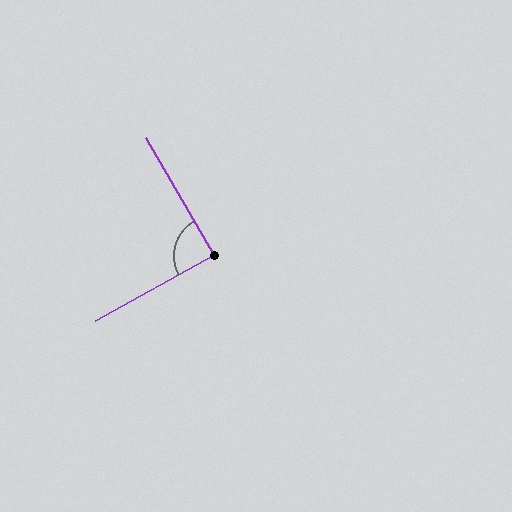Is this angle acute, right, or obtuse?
It is approximately a right angle.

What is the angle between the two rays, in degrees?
Approximately 89 degrees.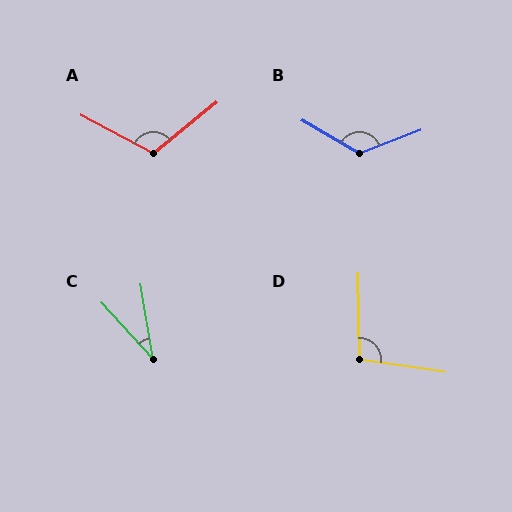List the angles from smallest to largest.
C (34°), D (100°), A (113°), B (128°).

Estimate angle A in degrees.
Approximately 113 degrees.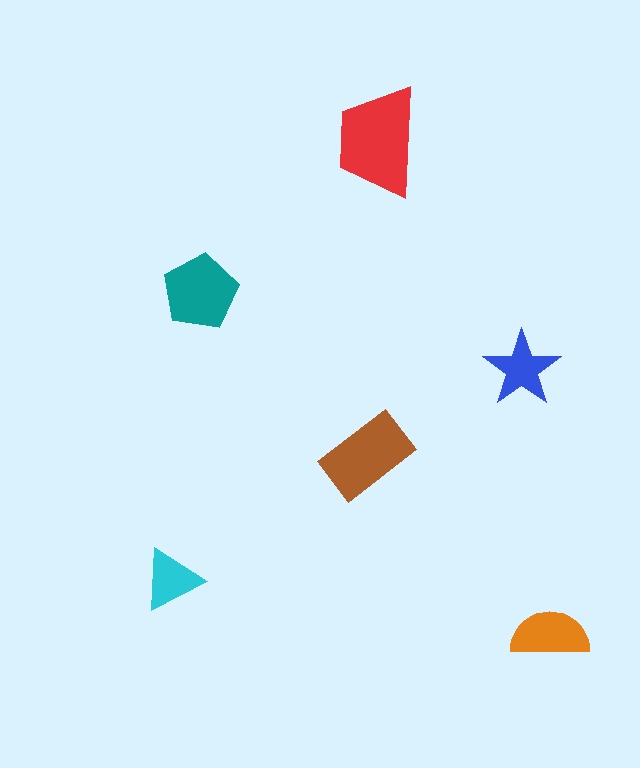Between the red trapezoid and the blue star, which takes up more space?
The red trapezoid.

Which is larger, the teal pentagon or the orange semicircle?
The teal pentagon.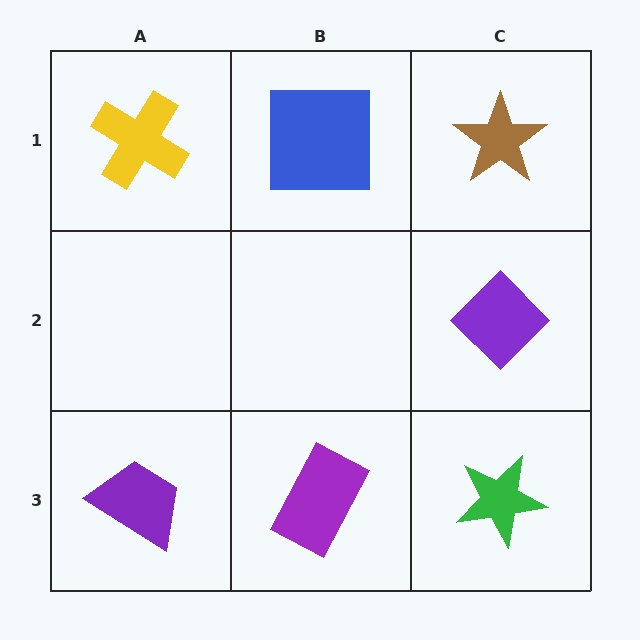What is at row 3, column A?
A purple trapezoid.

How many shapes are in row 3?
3 shapes.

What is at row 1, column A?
A yellow cross.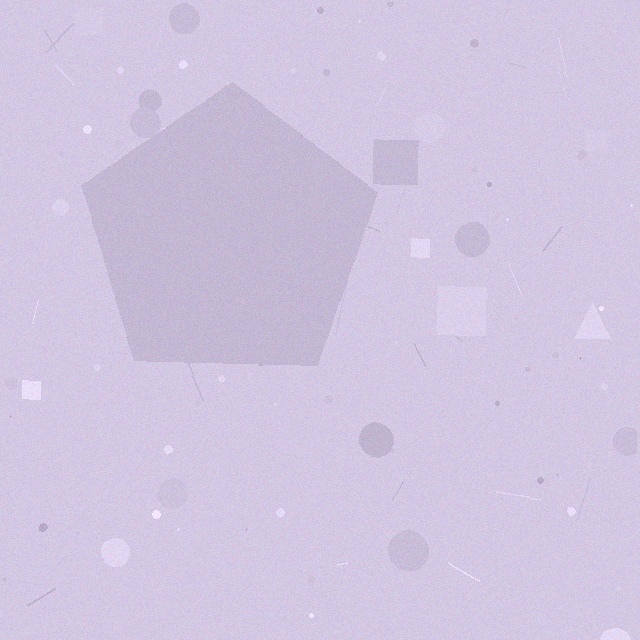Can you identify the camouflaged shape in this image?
The camouflaged shape is a pentagon.